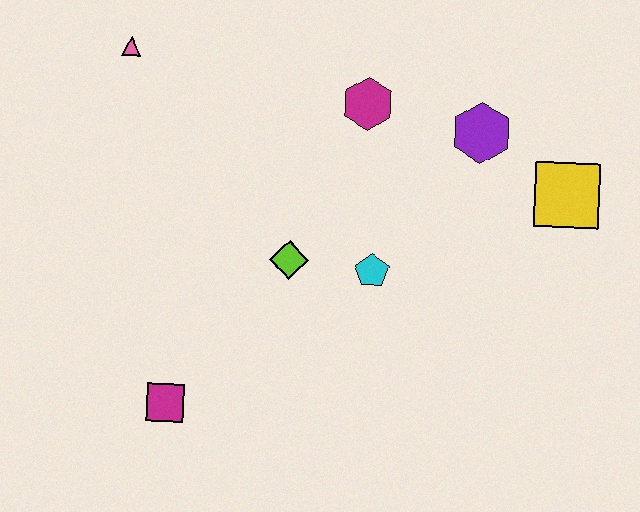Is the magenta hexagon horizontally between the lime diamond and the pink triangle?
No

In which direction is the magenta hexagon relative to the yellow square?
The magenta hexagon is to the left of the yellow square.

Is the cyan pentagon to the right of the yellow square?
No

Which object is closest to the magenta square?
The lime diamond is closest to the magenta square.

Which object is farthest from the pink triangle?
The yellow square is farthest from the pink triangle.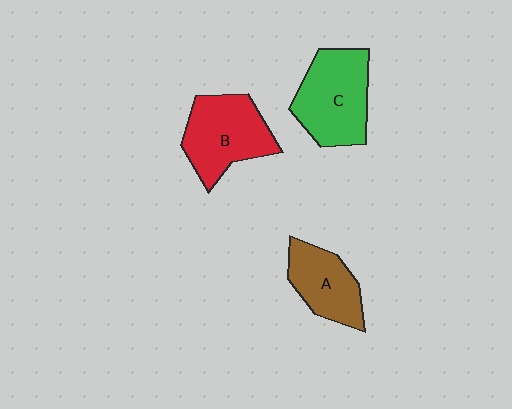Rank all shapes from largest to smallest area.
From largest to smallest: C (green), B (red), A (brown).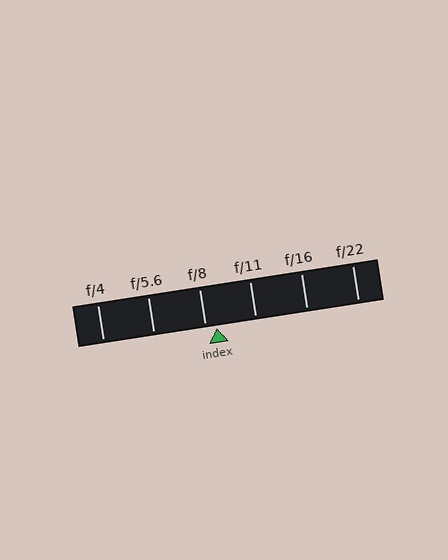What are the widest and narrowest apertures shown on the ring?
The widest aperture shown is f/4 and the narrowest is f/22.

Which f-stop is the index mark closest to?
The index mark is closest to f/8.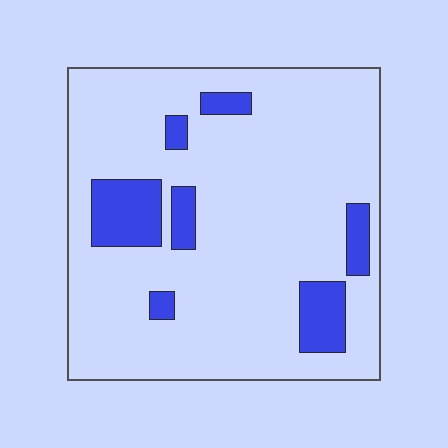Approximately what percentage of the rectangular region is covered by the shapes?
Approximately 15%.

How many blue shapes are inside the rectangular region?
7.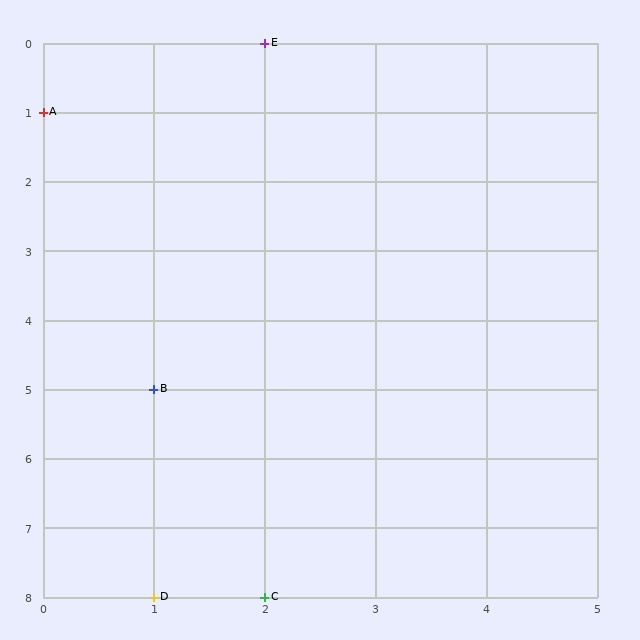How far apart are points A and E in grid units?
Points A and E are 2 columns and 1 row apart (about 2.2 grid units diagonally).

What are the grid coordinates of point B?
Point B is at grid coordinates (1, 5).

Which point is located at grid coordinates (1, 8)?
Point D is at (1, 8).